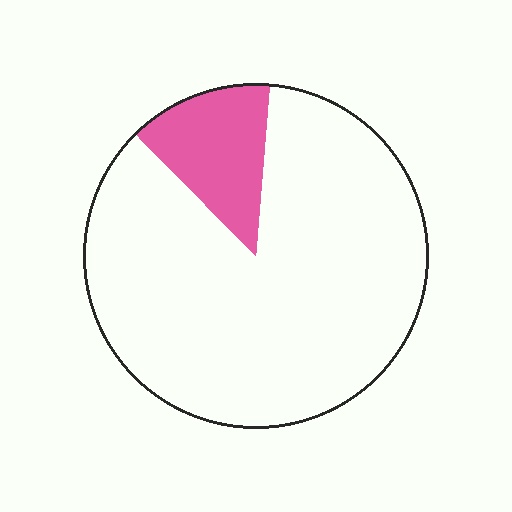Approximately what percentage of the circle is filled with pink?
Approximately 15%.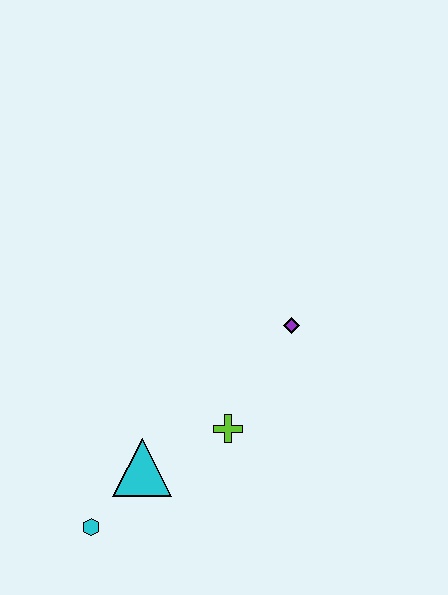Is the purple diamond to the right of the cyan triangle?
Yes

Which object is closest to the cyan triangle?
The cyan hexagon is closest to the cyan triangle.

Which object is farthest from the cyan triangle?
The purple diamond is farthest from the cyan triangle.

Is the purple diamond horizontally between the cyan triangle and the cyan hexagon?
No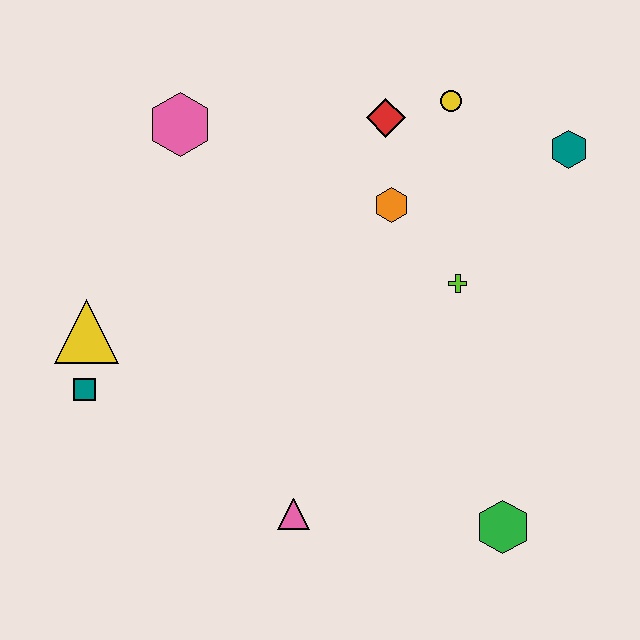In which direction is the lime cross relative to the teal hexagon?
The lime cross is below the teal hexagon.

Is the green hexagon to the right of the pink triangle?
Yes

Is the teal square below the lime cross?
Yes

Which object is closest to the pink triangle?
The green hexagon is closest to the pink triangle.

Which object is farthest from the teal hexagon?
The teal square is farthest from the teal hexagon.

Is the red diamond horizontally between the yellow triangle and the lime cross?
Yes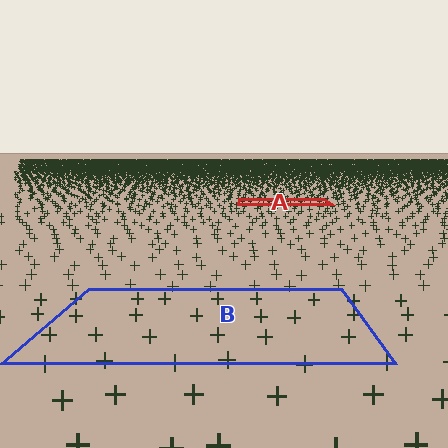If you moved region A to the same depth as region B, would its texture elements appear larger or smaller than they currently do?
They would appear larger. At a closer depth, the same texture elements are projected at a bigger on-screen size.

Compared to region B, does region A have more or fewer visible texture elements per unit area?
Region A has more texture elements per unit area — they are packed more densely because it is farther away.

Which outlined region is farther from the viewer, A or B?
Region A is farther from the viewer — the texture elements inside it appear smaller and more densely packed.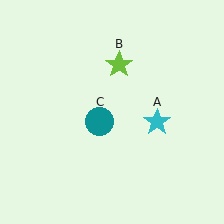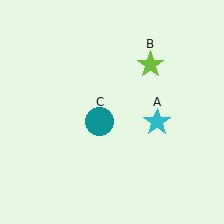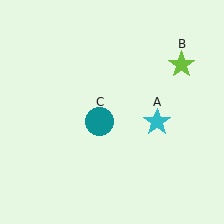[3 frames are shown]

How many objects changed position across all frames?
1 object changed position: lime star (object B).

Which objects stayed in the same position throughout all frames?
Cyan star (object A) and teal circle (object C) remained stationary.